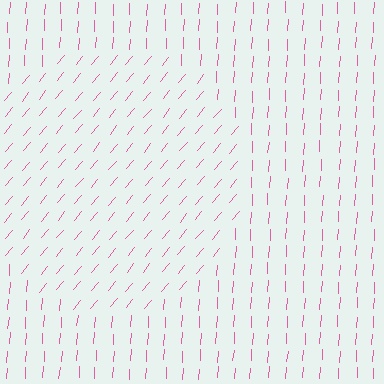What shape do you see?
I see a circle.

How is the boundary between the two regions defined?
The boundary is defined purely by a change in line orientation (approximately 36 degrees difference). All lines are the same color and thickness.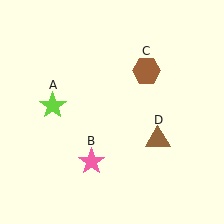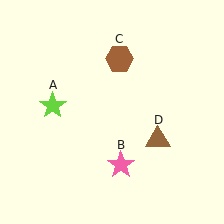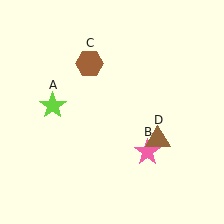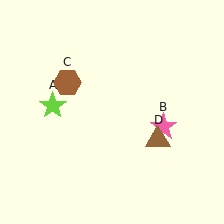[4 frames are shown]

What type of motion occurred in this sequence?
The pink star (object B), brown hexagon (object C) rotated counterclockwise around the center of the scene.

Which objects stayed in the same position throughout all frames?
Lime star (object A) and brown triangle (object D) remained stationary.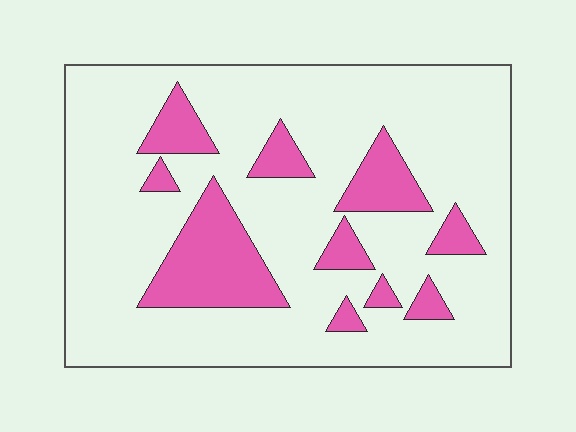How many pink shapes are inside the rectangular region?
10.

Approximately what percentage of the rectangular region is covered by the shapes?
Approximately 20%.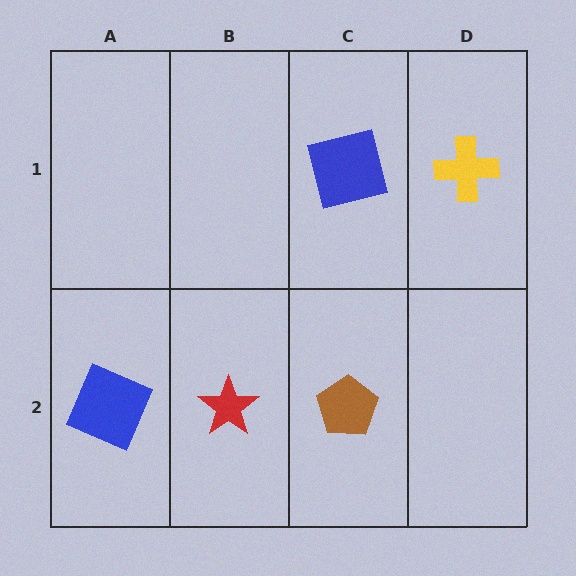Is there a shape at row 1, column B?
No, that cell is empty.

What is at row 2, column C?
A brown pentagon.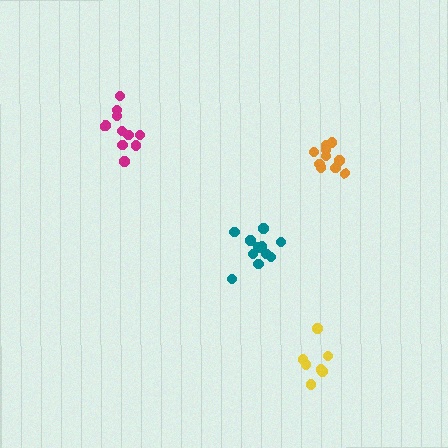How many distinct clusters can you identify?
There are 4 distinct clusters.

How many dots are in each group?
Group 1: 7 dots, Group 2: 10 dots, Group 3: 11 dots, Group 4: 10 dots (38 total).